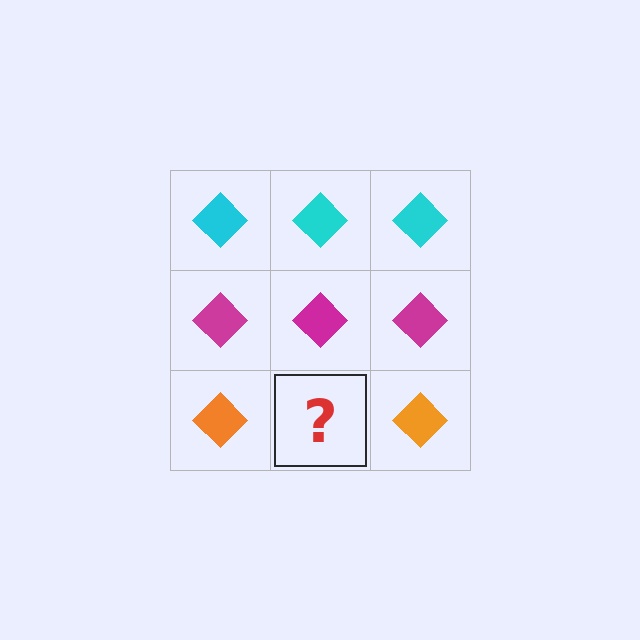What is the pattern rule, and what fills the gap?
The rule is that each row has a consistent color. The gap should be filled with an orange diamond.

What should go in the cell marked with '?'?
The missing cell should contain an orange diamond.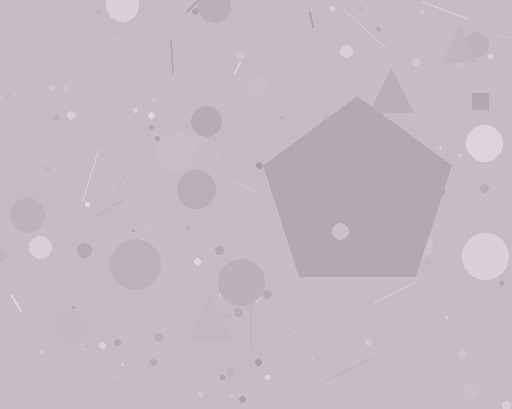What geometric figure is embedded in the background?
A pentagon is embedded in the background.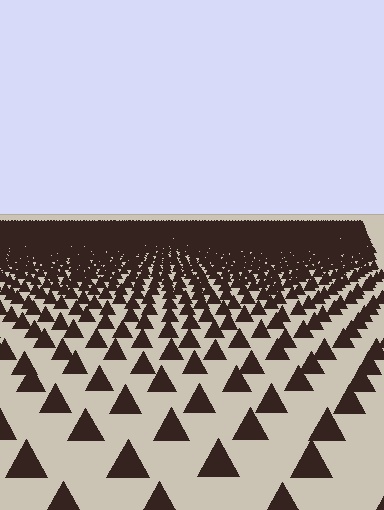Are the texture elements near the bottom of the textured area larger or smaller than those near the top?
Larger. Near the bottom, elements are closer to the viewer and appear at a bigger on-screen size.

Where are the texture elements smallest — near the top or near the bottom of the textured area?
Near the top.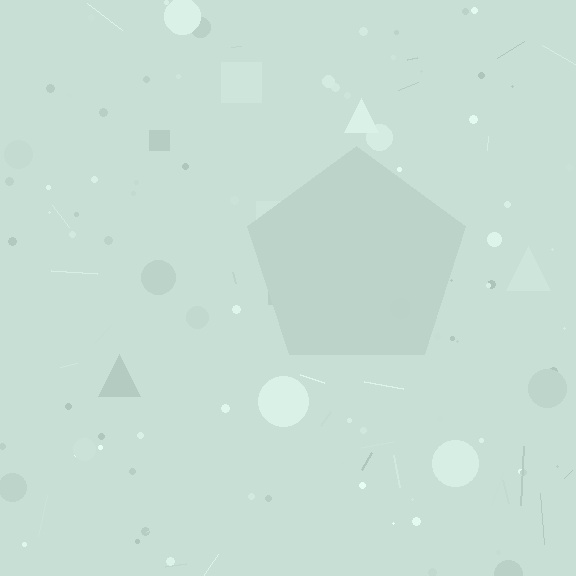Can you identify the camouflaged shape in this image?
The camouflaged shape is a pentagon.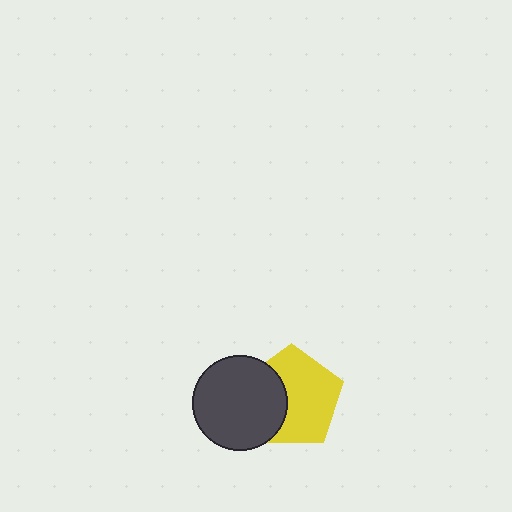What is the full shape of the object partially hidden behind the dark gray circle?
The partially hidden object is a yellow pentagon.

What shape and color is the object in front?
The object in front is a dark gray circle.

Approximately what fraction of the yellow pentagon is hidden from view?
Roughly 35% of the yellow pentagon is hidden behind the dark gray circle.